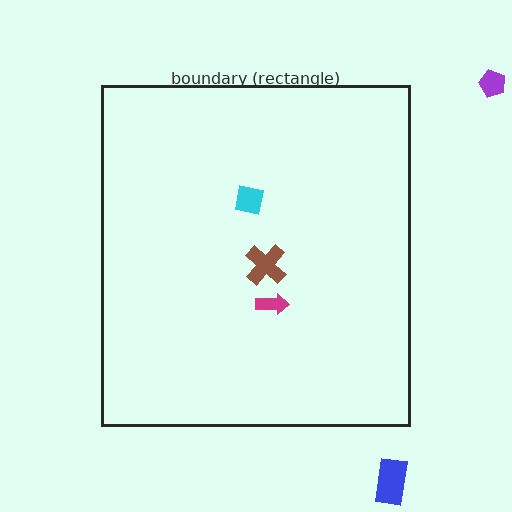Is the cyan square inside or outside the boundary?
Inside.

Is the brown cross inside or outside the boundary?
Inside.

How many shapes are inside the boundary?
3 inside, 2 outside.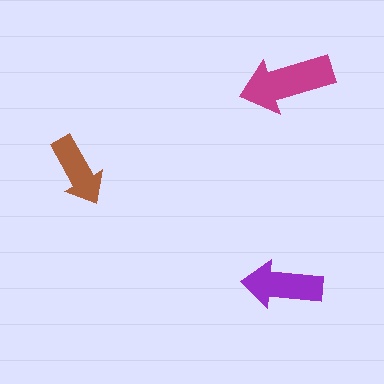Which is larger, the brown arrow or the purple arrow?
The purple one.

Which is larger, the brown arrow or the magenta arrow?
The magenta one.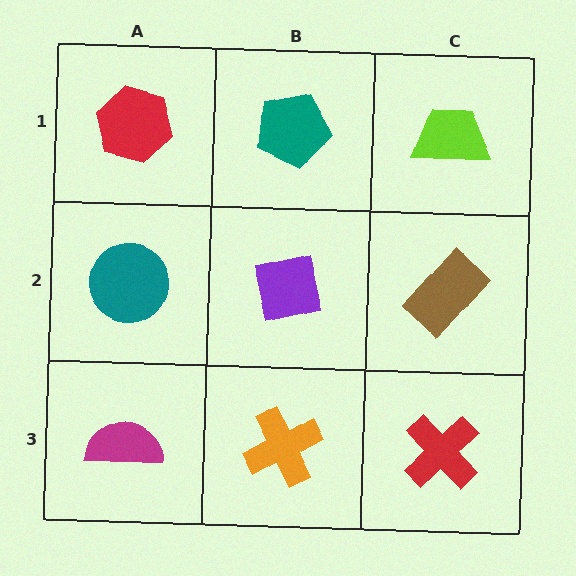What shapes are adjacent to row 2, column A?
A red hexagon (row 1, column A), a magenta semicircle (row 3, column A), a purple square (row 2, column B).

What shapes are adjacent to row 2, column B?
A teal pentagon (row 1, column B), an orange cross (row 3, column B), a teal circle (row 2, column A), a brown rectangle (row 2, column C).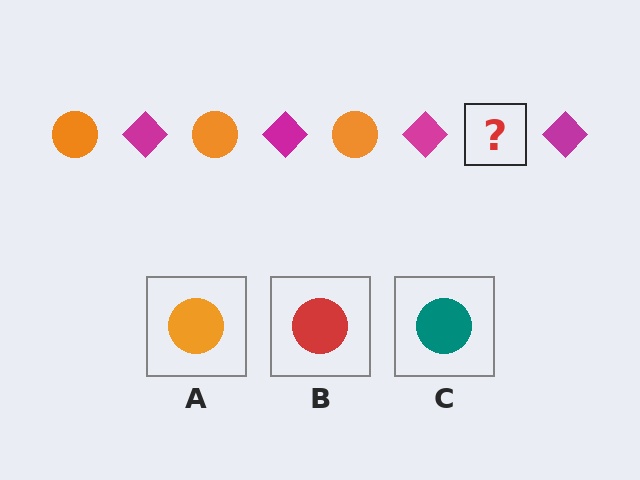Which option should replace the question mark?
Option A.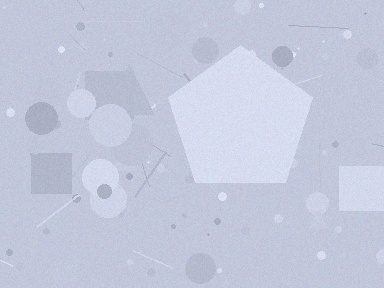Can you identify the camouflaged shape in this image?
The camouflaged shape is a pentagon.